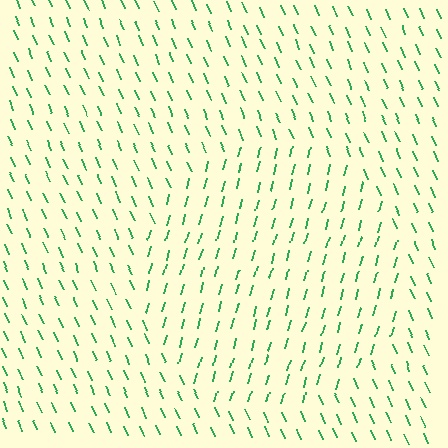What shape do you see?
I see a circle.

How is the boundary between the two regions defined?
The boundary is defined purely by a change in line orientation (approximately 39 degrees difference). All lines are the same color and thickness.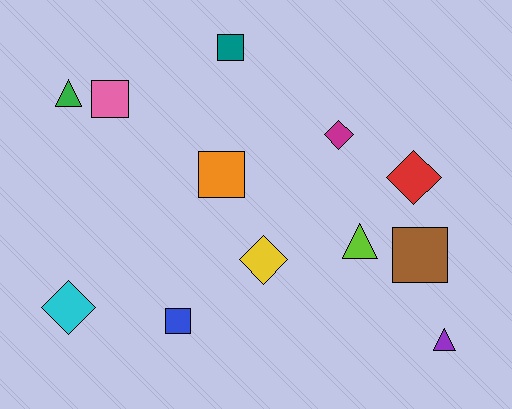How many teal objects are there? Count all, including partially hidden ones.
There is 1 teal object.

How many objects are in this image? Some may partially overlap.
There are 12 objects.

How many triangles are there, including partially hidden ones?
There are 3 triangles.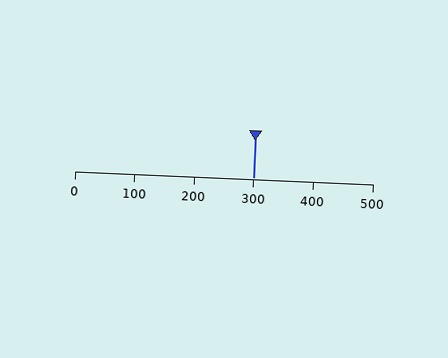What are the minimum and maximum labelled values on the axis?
The axis runs from 0 to 500.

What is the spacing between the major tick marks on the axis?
The major ticks are spaced 100 apart.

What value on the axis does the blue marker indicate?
The marker indicates approximately 300.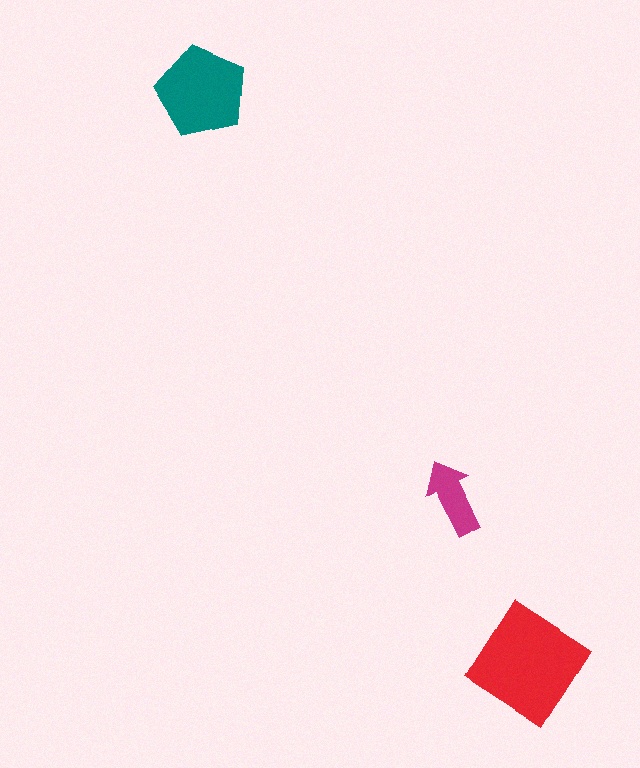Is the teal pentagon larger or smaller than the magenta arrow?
Larger.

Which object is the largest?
The red diamond.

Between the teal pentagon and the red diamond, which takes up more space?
The red diamond.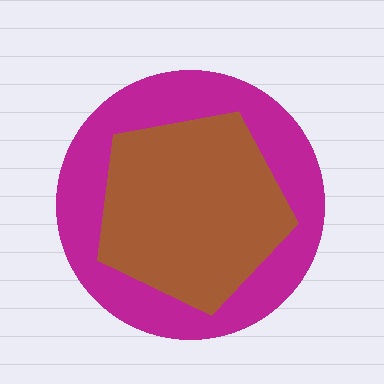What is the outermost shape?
The magenta circle.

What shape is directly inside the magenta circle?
The brown pentagon.